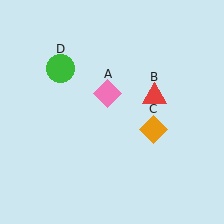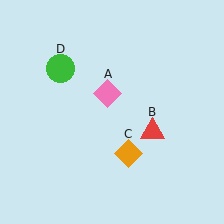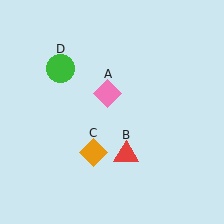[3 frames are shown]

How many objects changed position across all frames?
2 objects changed position: red triangle (object B), orange diamond (object C).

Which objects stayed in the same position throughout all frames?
Pink diamond (object A) and green circle (object D) remained stationary.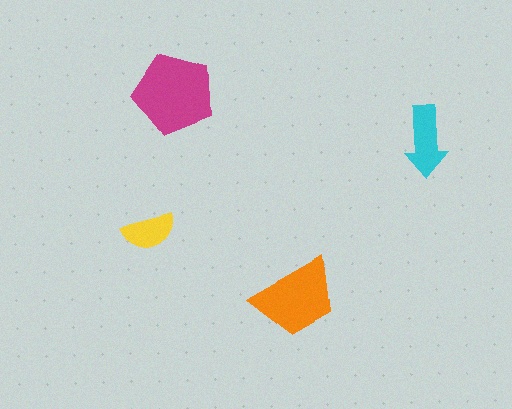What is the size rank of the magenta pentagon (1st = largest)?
1st.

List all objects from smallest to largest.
The yellow semicircle, the cyan arrow, the orange trapezoid, the magenta pentagon.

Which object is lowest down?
The orange trapezoid is bottommost.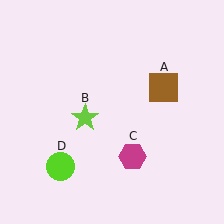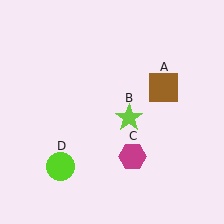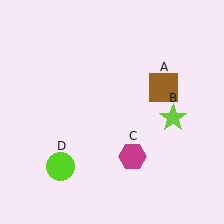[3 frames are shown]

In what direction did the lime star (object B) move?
The lime star (object B) moved right.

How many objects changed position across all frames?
1 object changed position: lime star (object B).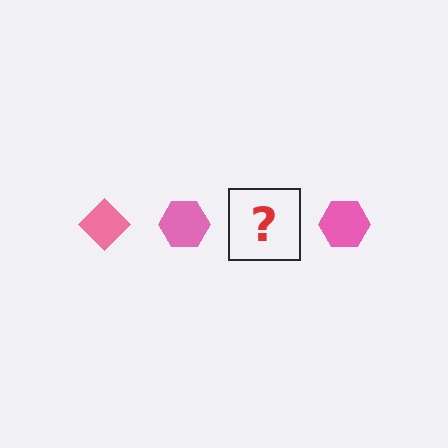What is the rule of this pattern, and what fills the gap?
The rule is that the pattern cycles through diamond, hexagon shapes in pink. The gap should be filled with a pink diamond.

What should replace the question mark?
The question mark should be replaced with a pink diamond.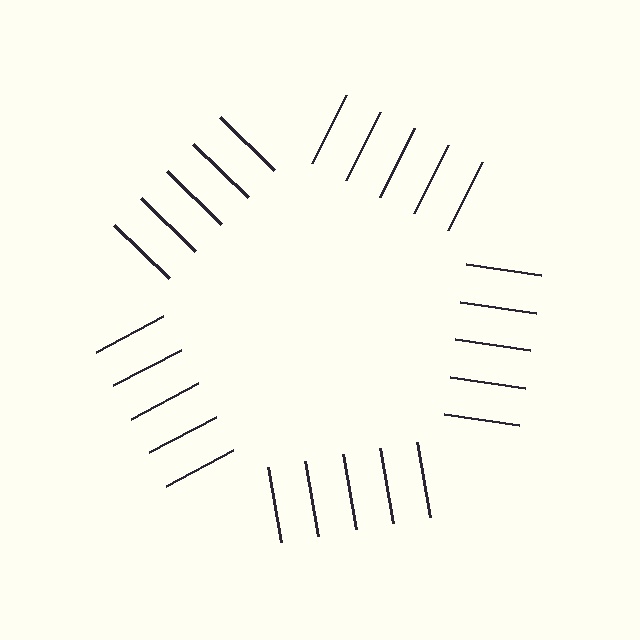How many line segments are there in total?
25 — 5 along each of the 5 edges.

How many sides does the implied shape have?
5 sides — the line-ends trace a pentagon.